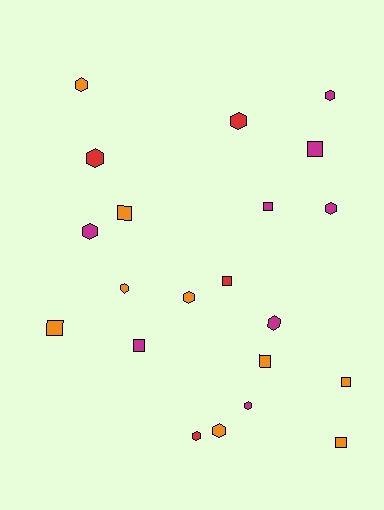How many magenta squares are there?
There are 3 magenta squares.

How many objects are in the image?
There are 21 objects.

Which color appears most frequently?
Orange, with 9 objects.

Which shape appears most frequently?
Hexagon, with 12 objects.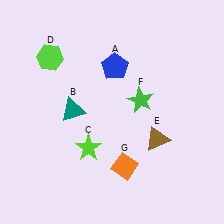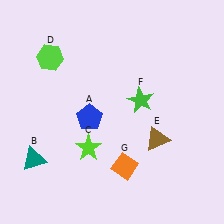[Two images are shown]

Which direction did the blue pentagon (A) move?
The blue pentagon (A) moved down.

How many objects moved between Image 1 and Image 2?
2 objects moved between the two images.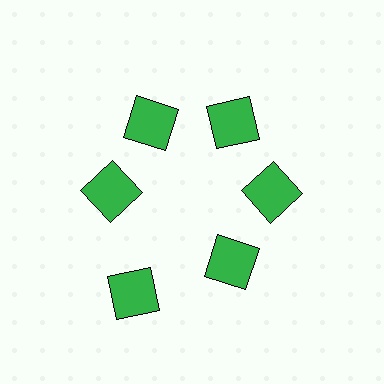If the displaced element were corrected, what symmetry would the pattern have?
It would have 6-fold rotational symmetry — the pattern would map onto itself every 60 degrees.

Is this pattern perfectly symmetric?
No. The 6 green squares are arranged in a ring, but one element near the 7 o'clock position is pushed outward from the center, breaking the 6-fold rotational symmetry.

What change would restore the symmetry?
The symmetry would be restored by moving it inward, back onto the ring so that all 6 squares sit at equal angles and equal distance from the center.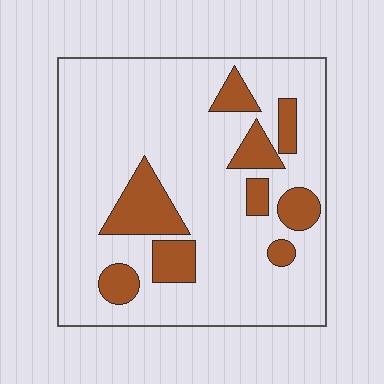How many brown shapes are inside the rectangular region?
9.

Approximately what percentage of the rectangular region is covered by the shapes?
Approximately 20%.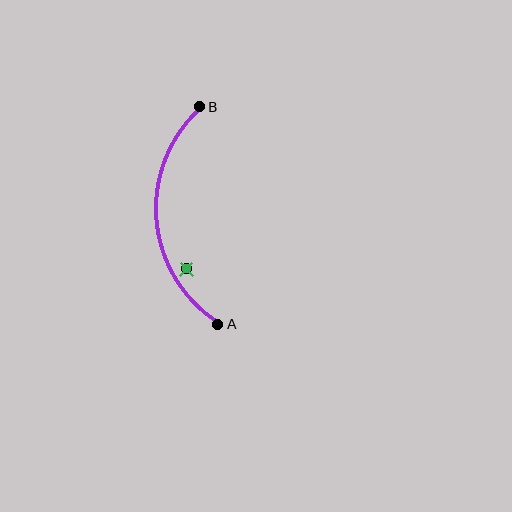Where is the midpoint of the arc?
The arc midpoint is the point on the curve farthest from the straight line joining A and B. It sits to the left of that line.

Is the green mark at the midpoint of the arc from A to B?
No — the green mark does not lie on the arc at all. It sits slightly inside the curve.